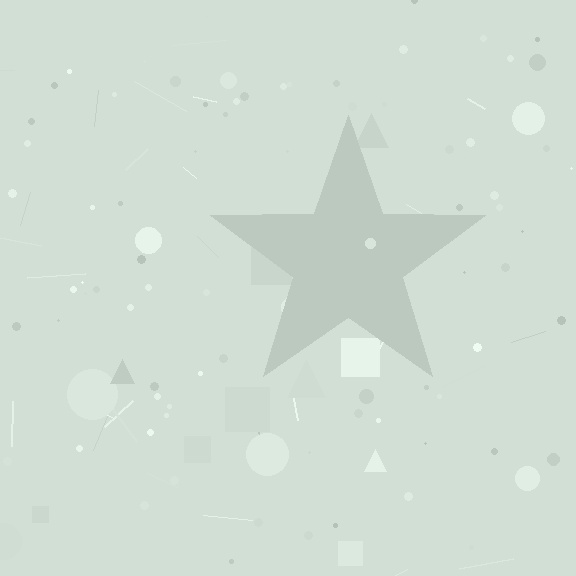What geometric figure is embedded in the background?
A star is embedded in the background.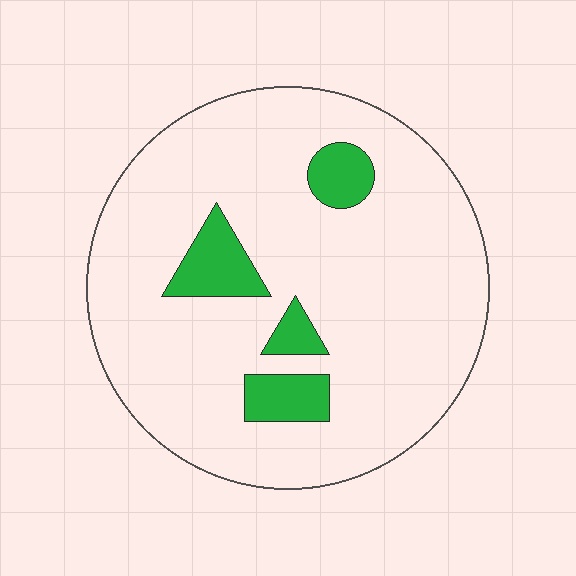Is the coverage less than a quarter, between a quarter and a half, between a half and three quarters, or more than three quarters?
Less than a quarter.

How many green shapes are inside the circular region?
4.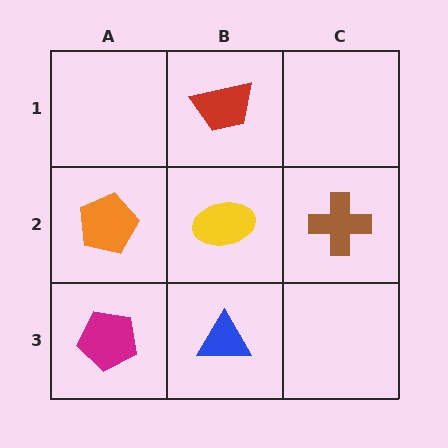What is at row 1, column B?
A red trapezoid.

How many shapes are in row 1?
1 shape.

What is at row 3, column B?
A blue triangle.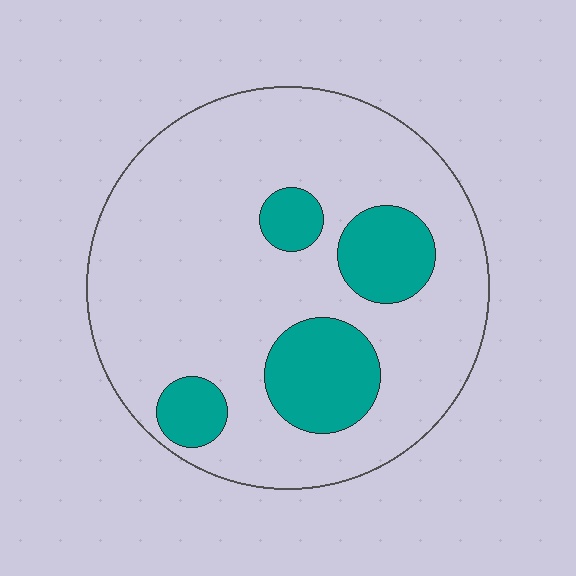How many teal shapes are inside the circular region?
4.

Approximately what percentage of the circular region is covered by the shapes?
Approximately 20%.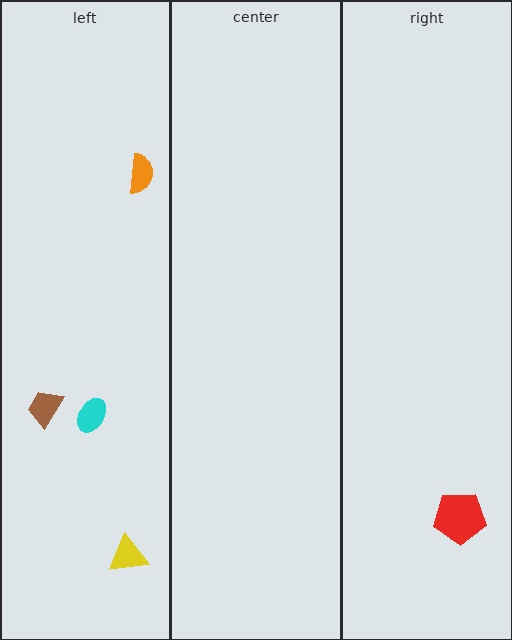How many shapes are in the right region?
1.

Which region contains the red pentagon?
The right region.